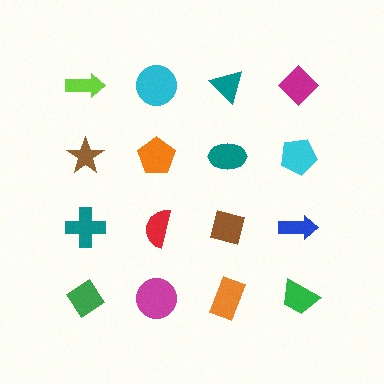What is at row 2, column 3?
A teal ellipse.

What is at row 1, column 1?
A lime arrow.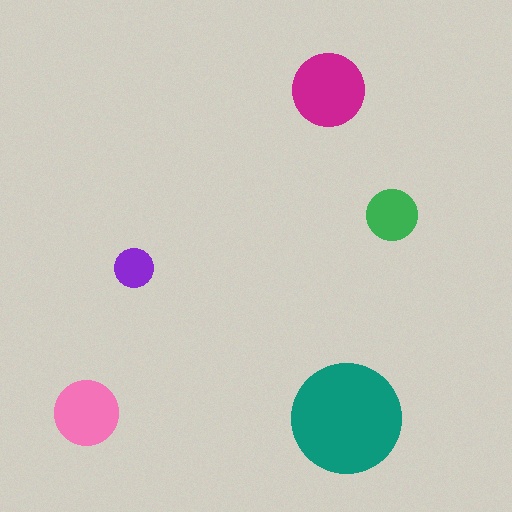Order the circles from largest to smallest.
the teal one, the magenta one, the pink one, the green one, the purple one.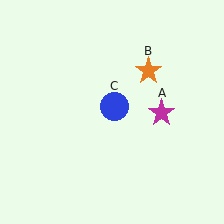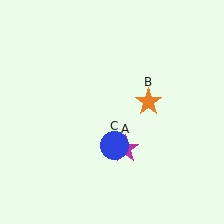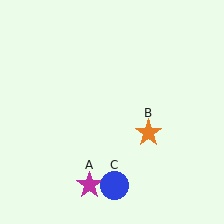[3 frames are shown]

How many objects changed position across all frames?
3 objects changed position: magenta star (object A), orange star (object B), blue circle (object C).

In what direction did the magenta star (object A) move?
The magenta star (object A) moved down and to the left.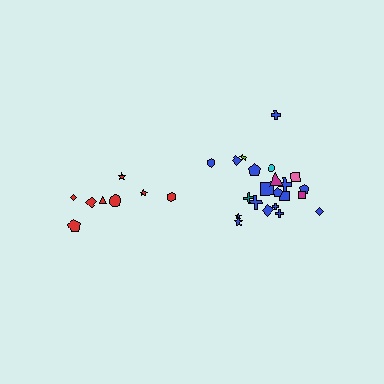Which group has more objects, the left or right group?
The right group.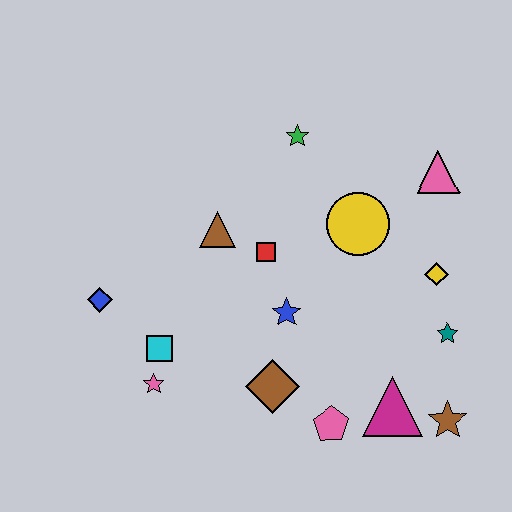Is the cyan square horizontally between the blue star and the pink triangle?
No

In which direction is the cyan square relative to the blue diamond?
The cyan square is to the right of the blue diamond.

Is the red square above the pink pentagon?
Yes